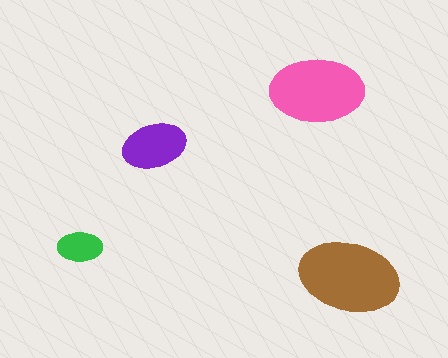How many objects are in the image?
There are 4 objects in the image.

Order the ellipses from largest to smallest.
the brown one, the pink one, the purple one, the green one.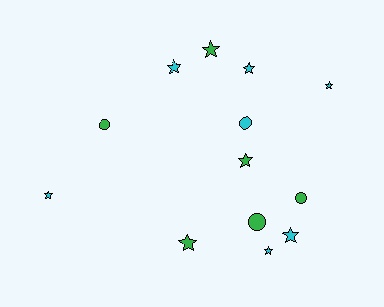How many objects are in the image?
There are 13 objects.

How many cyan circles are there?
There is 1 cyan circle.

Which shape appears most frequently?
Star, with 9 objects.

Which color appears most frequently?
Cyan, with 7 objects.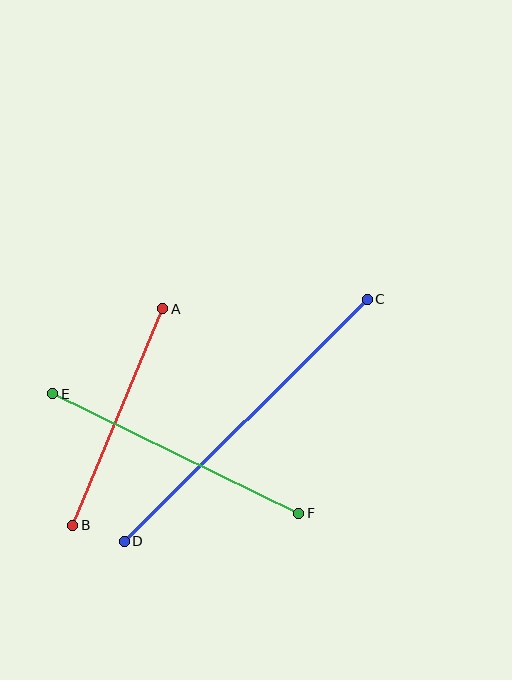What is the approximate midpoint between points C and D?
The midpoint is at approximately (246, 420) pixels.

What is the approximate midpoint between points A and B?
The midpoint is at approximately (118, 417) pixels.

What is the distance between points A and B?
The distance is approximately 234 pixels.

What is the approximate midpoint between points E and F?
The midpoint is at approximately (176, 453) pixels.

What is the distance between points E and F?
The distance is approximately 273 pixels.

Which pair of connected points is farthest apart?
Points C and D are farthest apart.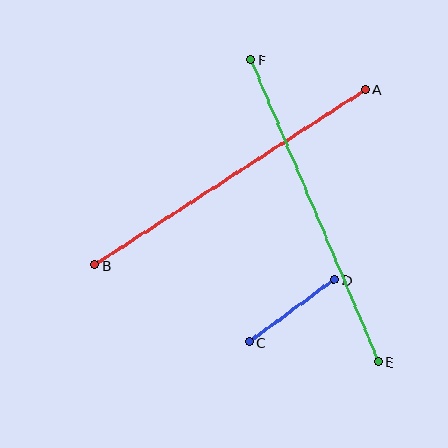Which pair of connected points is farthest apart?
Points E and F are farthest apart.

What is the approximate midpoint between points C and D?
The midpoint is at approximately (292, 311) pixels.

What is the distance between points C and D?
The distance is approximately 106 pixels.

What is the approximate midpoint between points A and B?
The midpoint is at approximately (230, 177) pixels.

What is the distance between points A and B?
The distance is approximately 323 pixels.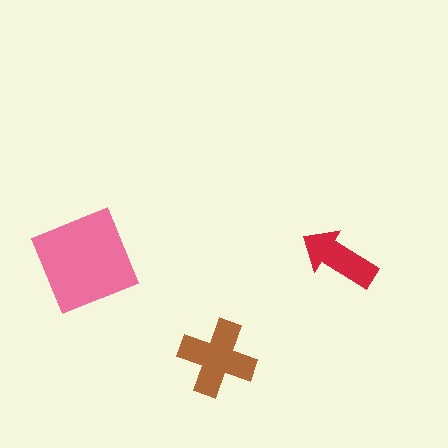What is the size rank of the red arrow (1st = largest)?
3rd.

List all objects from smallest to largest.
The red arrow, the brown cross, the pink diamond.